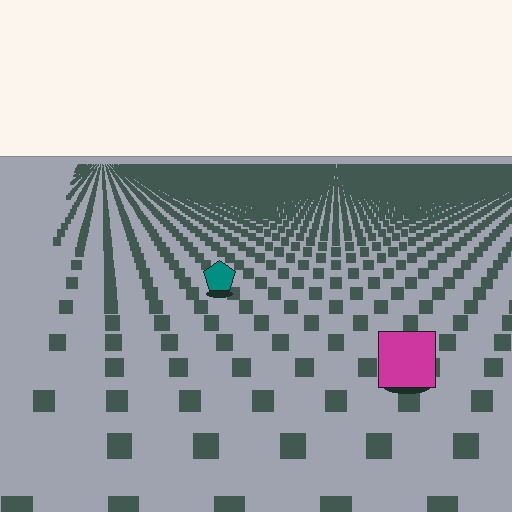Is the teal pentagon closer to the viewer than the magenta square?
No. The magenta square is closer — you can tell from the texture gradient: the ground texture is coarser near it.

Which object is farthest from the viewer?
The teal pentagon is farthest from the viewer. It appears smaller and the ground texture around it is denser.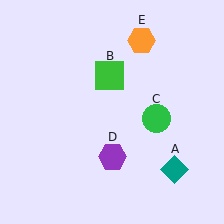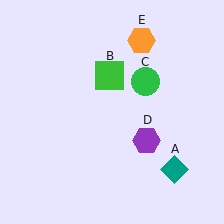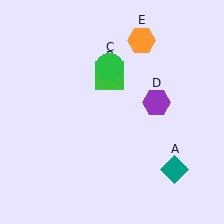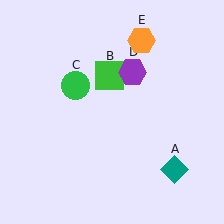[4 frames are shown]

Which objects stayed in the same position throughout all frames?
Teal diamond (object A) and green square (object B) and orange hexagon (object E) remained stationary.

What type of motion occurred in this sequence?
The green circle (object C), purple hexagon (object D) rotated counterclockwise around the center of the scene.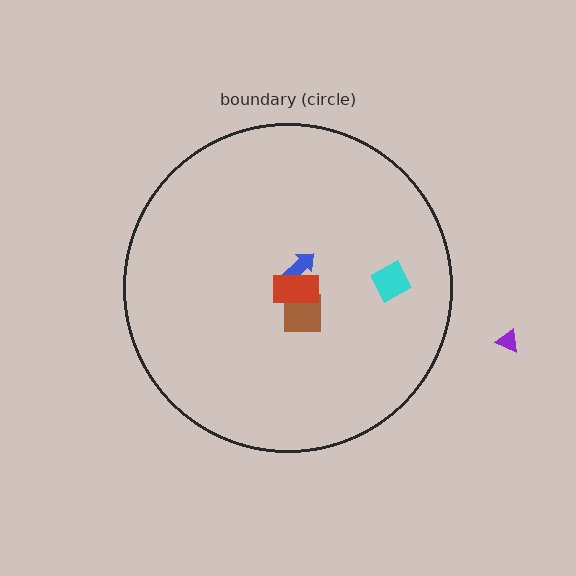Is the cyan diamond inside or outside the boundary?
Inside.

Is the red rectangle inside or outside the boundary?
Inside.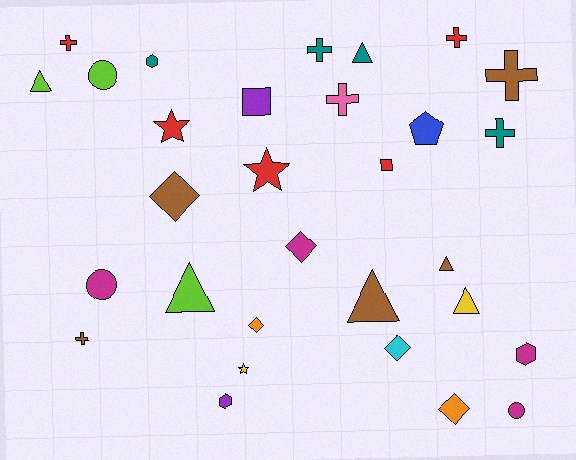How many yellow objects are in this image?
There are 2 yellow objects.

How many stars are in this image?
There are 3 stars.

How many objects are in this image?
There are 30 objects.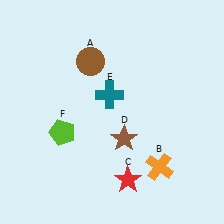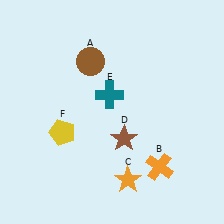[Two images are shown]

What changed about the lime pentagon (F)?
In Image 1, F is lime. In Image 2, it changed to yellow.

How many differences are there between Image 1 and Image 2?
There are 2 differences between the two images.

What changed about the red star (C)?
In Image 1, C is red. In Image 2, it changed to orange.